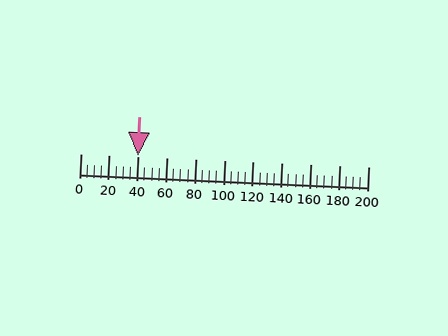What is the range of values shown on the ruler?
The ruler shows values from 0 to 200.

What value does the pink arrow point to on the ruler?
The pink arrow points to approximately 40.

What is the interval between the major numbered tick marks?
The major tick marks are spaced 20 units apart.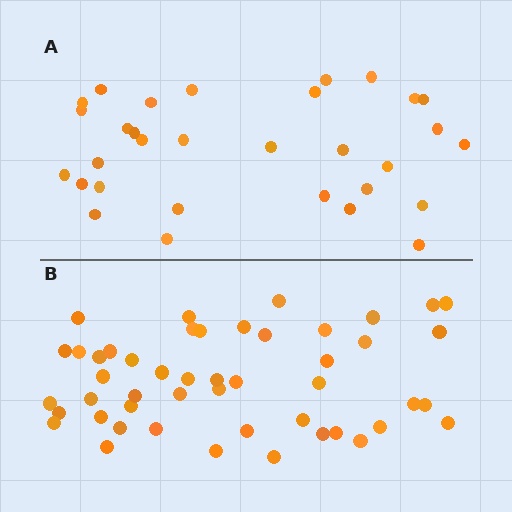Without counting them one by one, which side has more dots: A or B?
Region B (the bottom region) has more dots.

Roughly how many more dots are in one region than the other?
Region B has approximately 15 more dots than region A.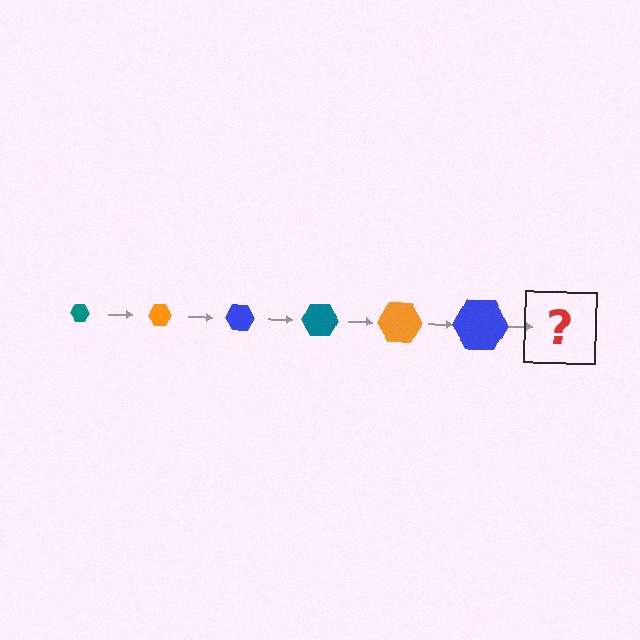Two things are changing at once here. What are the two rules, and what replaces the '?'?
The two rules are that the hexagon grows larger each step and the color cycles through teal, orange, and blue. The '?' should be a teal hexagon, larger than the previous one.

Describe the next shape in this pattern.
It should be a teal hexagon, larger than the previous one.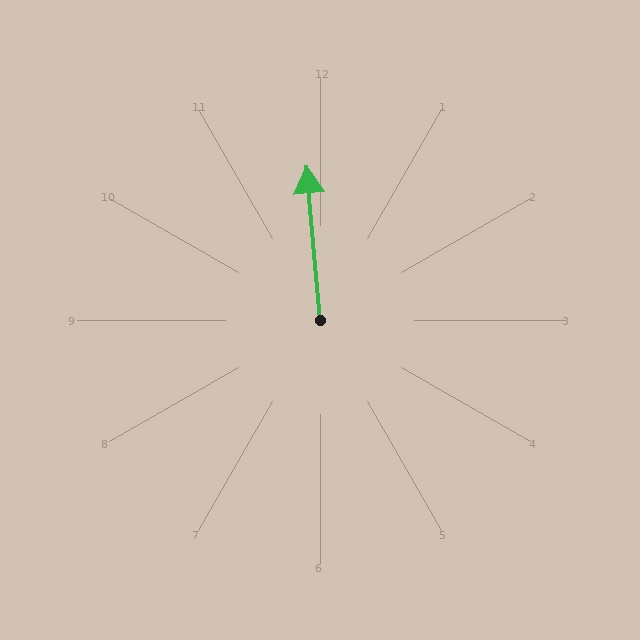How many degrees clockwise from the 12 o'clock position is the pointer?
Approximately 355 degrees.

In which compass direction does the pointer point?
North.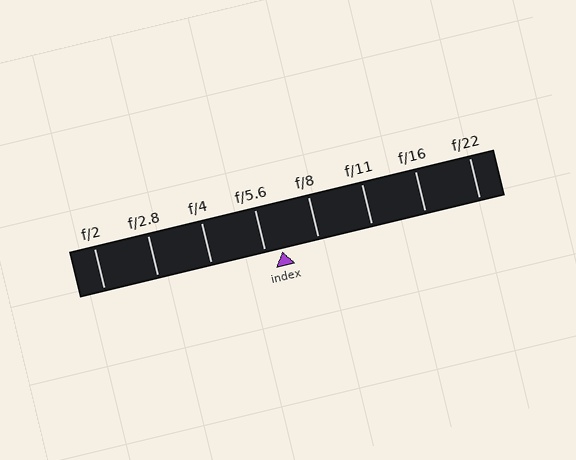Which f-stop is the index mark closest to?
The index mark is closest to f/5.6.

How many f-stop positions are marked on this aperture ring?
There are 8 f-stop positions marked.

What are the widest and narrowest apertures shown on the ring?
The widest aperture shown is f/2 and the narrowest is f/22.